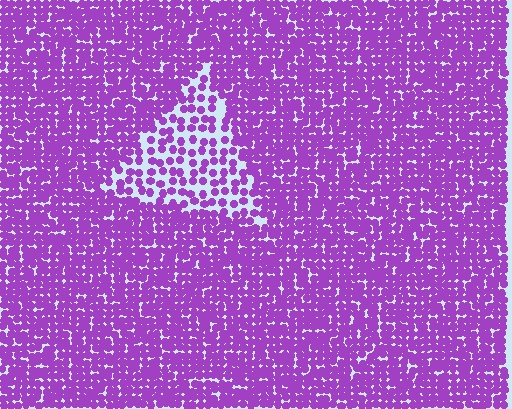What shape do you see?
I see a triangle.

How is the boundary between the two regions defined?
The boundary is defined by a change in element density (approximately 2.2x ratio). All elements are the same color, size, and shape.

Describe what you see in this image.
The image contains small purple elements arranged at two different densities. A triangle-shaped region is visible where the elements are less densely packed than the surrounding area.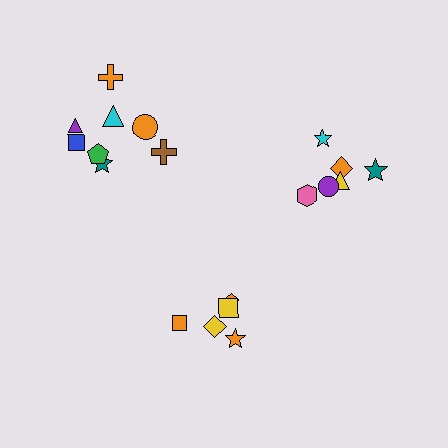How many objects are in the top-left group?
There are 8 objects.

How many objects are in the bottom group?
There are 5 objects.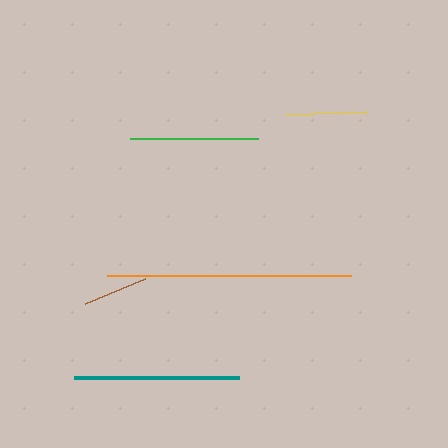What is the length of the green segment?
The green segment is approximately 128 pixels long.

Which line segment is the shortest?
The brown line is the shortest at approximately 66 pixels.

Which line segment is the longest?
The orange line is the longest at approximately 244 pixels.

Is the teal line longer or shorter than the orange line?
The orange line is longer than the teal line.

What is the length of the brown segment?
The brown segment is approximately 66 pixels long.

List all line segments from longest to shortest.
From longest to shortest: orange, teal, green, yellow, brown.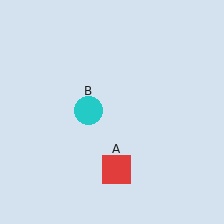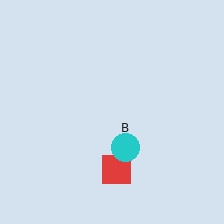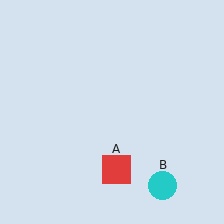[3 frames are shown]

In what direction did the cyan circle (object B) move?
The cyan circle (object B) moved down and to the right.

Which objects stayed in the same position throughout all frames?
Red square (object A) remained stationary.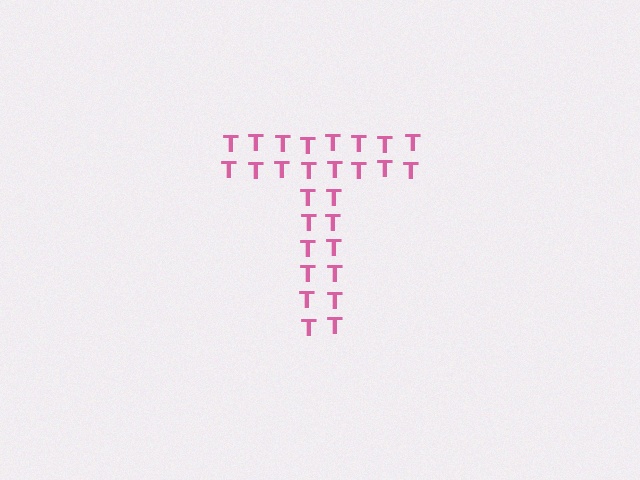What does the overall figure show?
The overall figure shows the letter T.